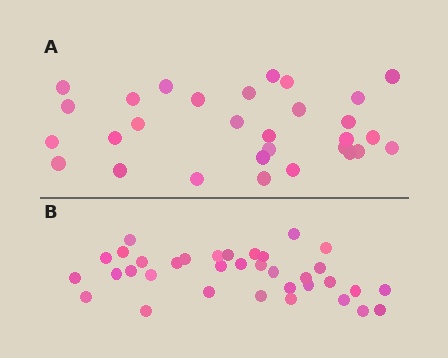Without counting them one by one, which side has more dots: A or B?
Region B (the bottom region) has more dots.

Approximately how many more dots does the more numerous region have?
Region B has about 5 more dots than region A.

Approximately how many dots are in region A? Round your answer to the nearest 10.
About 30 dots.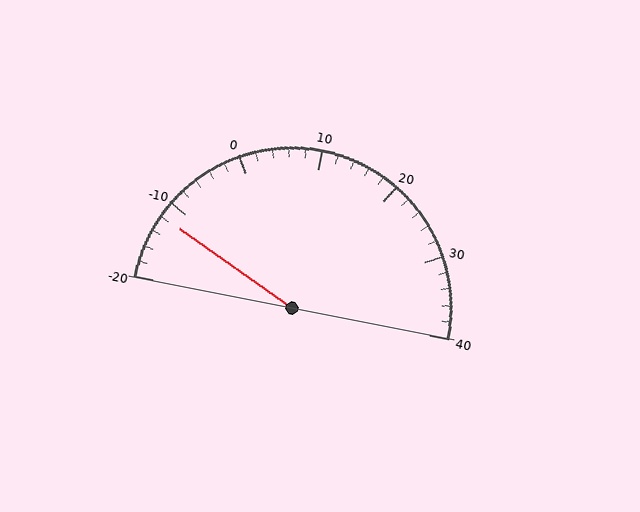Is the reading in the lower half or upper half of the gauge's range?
The reading is in the lower half of the range (-20 to 40).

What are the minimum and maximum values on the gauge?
The gauge ranges from -20 to 40.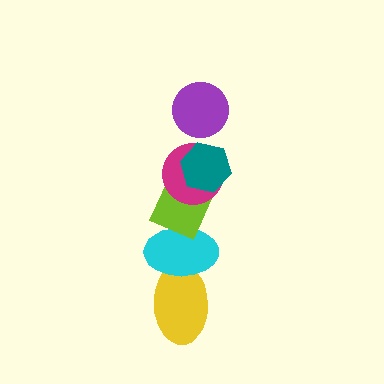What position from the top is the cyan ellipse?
The cyan ellipse is 5th from the top.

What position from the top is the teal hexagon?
The teal hexagon is 2nd from the top.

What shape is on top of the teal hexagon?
The purple circle is on top of the teal hexagon.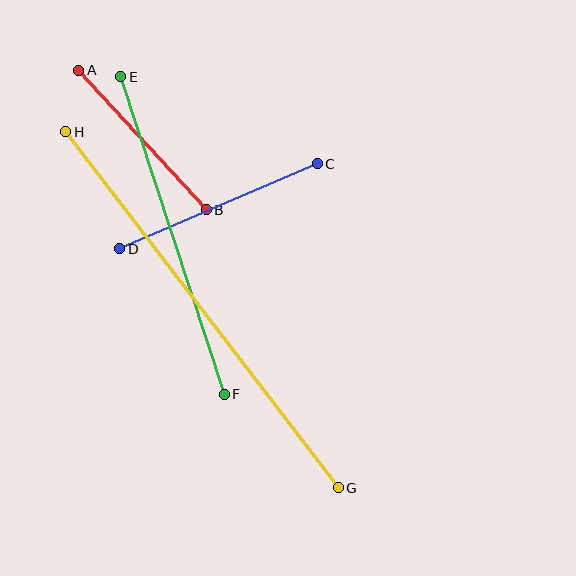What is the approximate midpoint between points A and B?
The midpoint is at approximately (142, 140) pixels.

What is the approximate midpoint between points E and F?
The midpoint is at approximately (172, 236) pixels.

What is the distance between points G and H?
The distance is approximately 448 pixels.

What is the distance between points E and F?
The distance is approximately 334 pixels.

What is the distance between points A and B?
The distance is approximately 189 pixels.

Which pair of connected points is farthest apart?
Points G and H are farthest apart.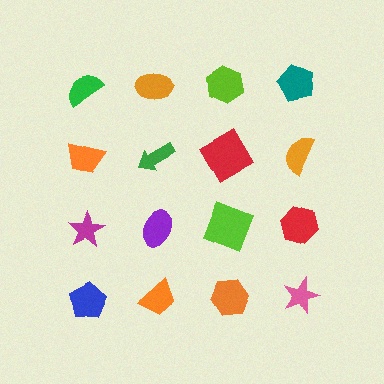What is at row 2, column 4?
An orange semicircle.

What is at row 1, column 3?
A lime hexagon.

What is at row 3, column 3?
A lime square.